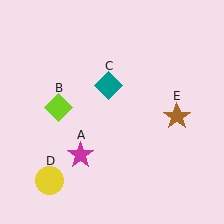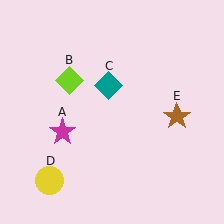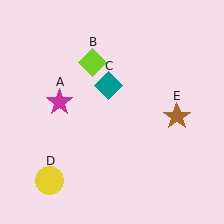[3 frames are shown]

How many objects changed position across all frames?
2 objects changed position: magenta star (object A), lime diamond (object B).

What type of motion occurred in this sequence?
The magenta star (object A), lime diamond (object B) rotated clockwise around the center of the scene.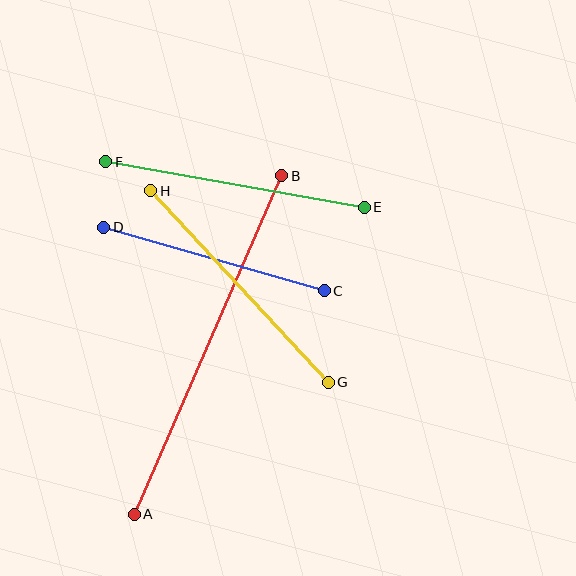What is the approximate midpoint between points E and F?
The midpoint is at approximately (235, 184) pixels.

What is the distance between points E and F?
The distance is approximately 263 pixels.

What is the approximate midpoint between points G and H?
The midpoint is at approximately (240, 286) pixels.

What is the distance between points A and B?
The distance is approximately 369 pixels.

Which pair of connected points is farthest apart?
Points A and B are farthest apart.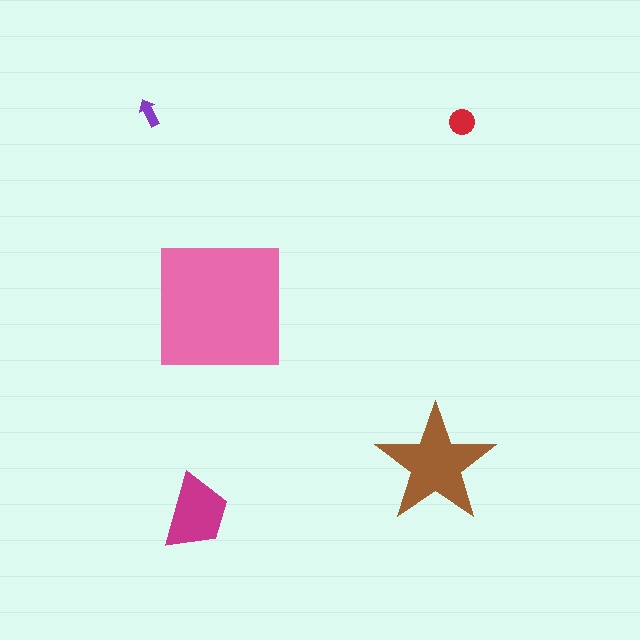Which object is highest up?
The purple arrow is topmost.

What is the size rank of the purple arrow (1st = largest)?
5th.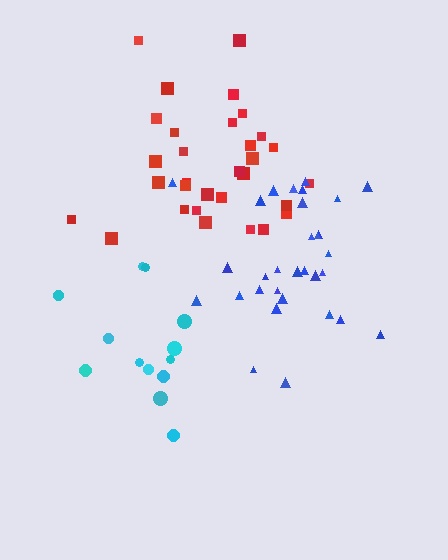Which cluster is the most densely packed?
Blue.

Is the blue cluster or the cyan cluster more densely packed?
Blue.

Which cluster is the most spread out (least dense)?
Cyan.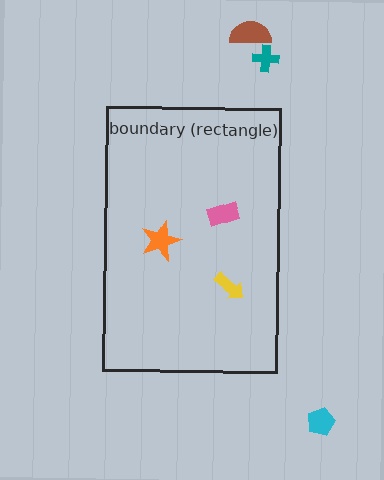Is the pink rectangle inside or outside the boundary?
Inside.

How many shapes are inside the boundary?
3 inside, 3 outside.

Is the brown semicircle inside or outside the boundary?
Outside.